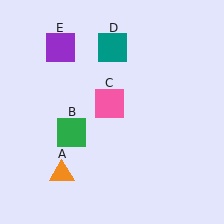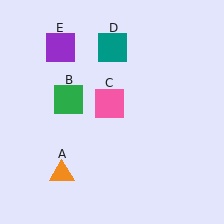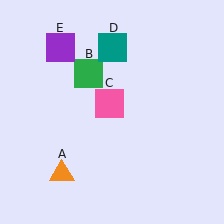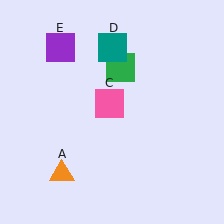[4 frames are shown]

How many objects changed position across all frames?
1 object changed position: green square (object B).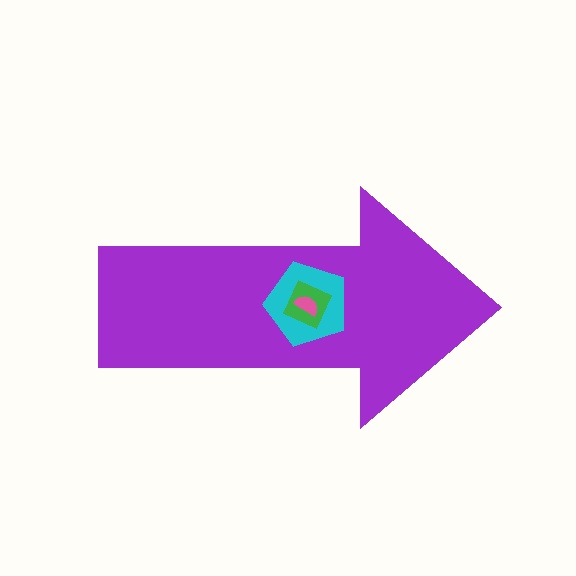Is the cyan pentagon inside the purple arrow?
Yes.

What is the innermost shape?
The pink semicircle.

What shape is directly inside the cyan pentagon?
The green square.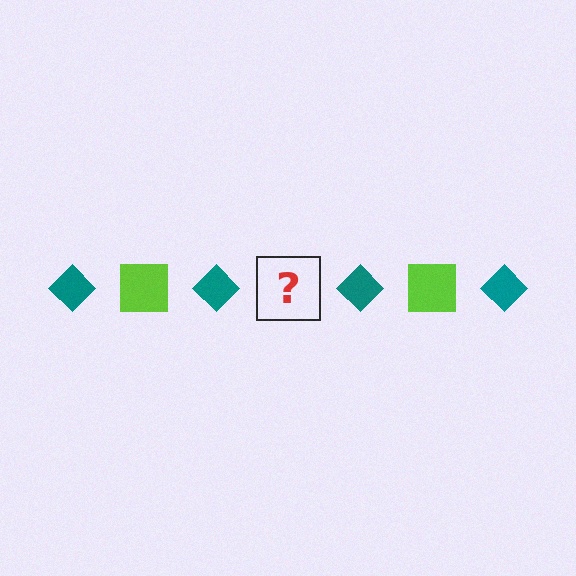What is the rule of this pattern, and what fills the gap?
The rule is that the pattern alternates between teal diamond and lime square. The gap should be filled with a lime square.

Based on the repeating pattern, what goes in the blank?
The blank should be a lime square.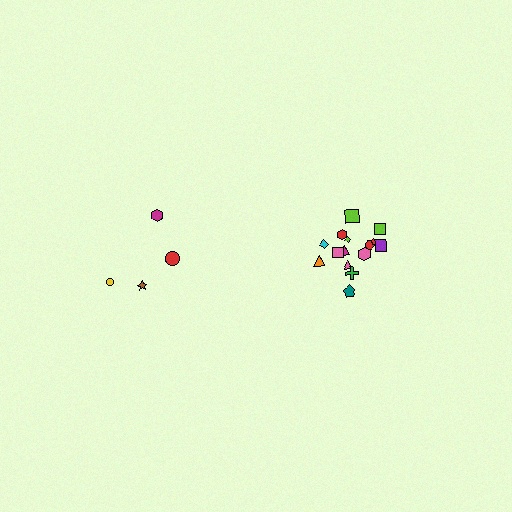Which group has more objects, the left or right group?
The right group.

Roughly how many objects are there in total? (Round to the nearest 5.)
Roughly 20 objects in total.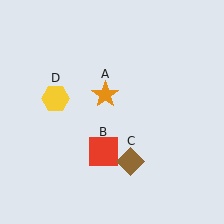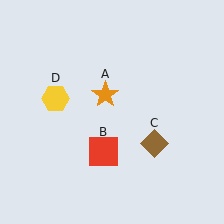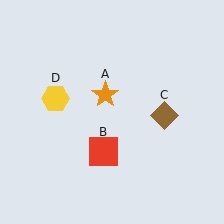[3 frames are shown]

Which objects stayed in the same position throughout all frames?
Orange star (object A) and red square (object B) and yellow hexagon (object D) remained stationary.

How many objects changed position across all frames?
1 object changed position: brown diamond (object C).